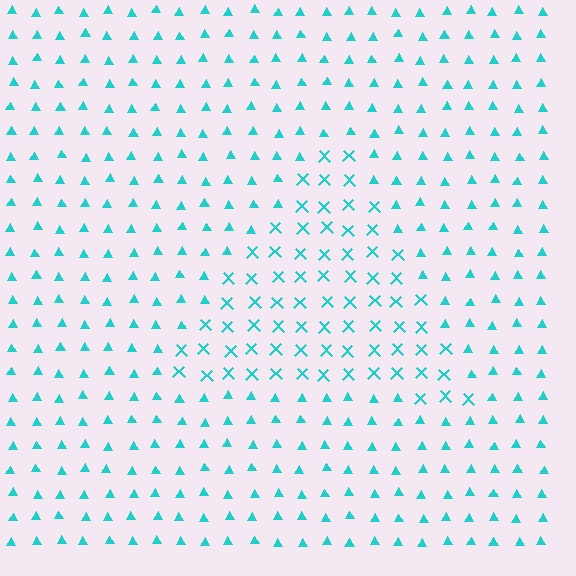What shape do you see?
I see a triangle.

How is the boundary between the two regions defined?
The boundary is defined by a change in element shape: X marks inside vs. triangles outside. All elements share the same color and spacing.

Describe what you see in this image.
The image is filled with small cyan elements arranged in a uniform grid. A triangle-shaped region contains X marks, while the surrounding area contains triangles. The boundary is defined purely by the change in element shape.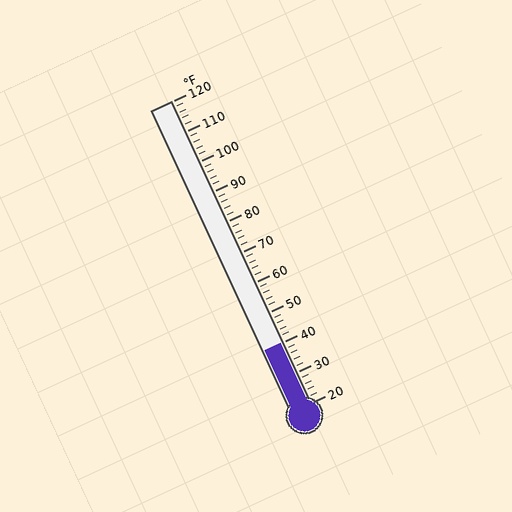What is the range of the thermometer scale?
The thermometer scale ranges from 20°F to 120°F.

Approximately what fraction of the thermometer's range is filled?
The thermometer is filled to approximately 20% of its range.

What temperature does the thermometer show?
The thermometer shows approximately 40°F.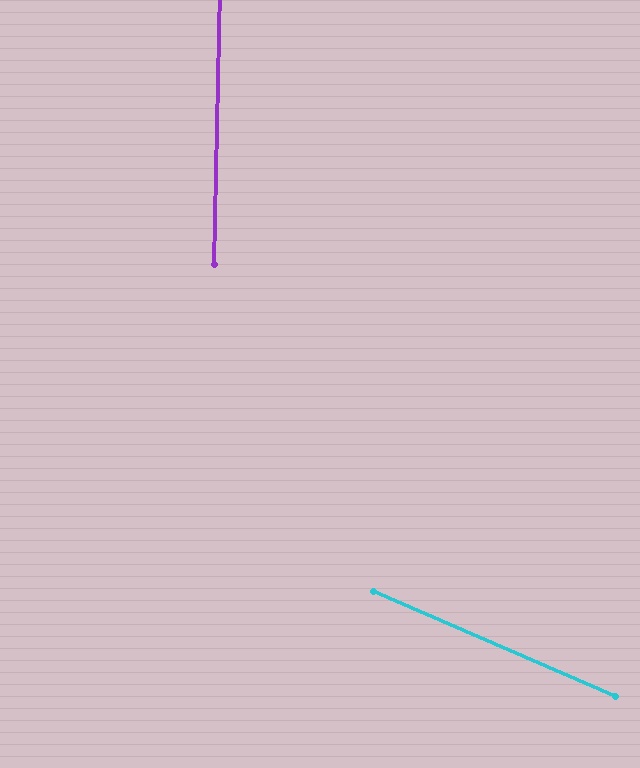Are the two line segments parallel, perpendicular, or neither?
Neither parallel nor perpendicular — they differ by about 68°.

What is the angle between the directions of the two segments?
Approximately 68 degrees.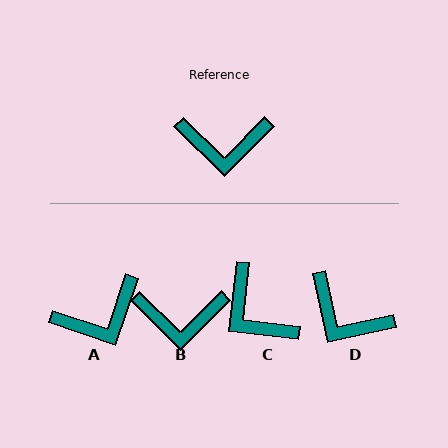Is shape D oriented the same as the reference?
No, it is off by about 33 degrees.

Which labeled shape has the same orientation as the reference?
B.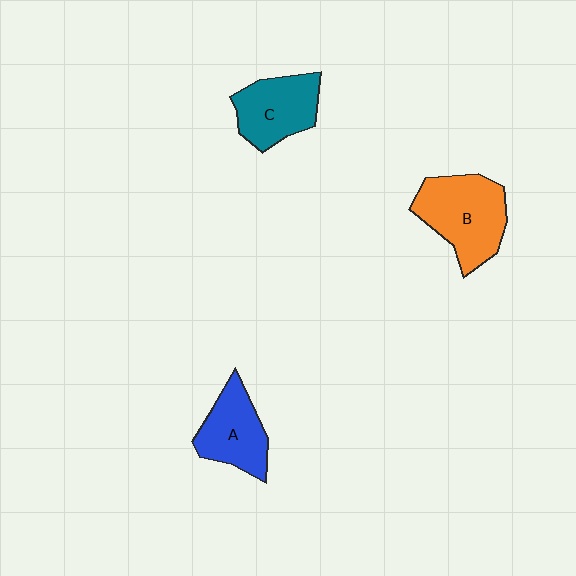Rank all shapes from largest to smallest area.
From largest to smallest: B (orange), C (teal), A (blue).